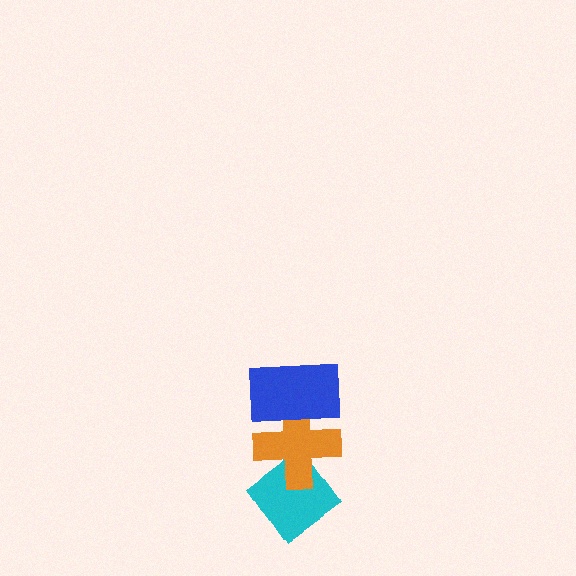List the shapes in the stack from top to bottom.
From top to bottom: the blue rectangle, the orange cross, the cyan diamond.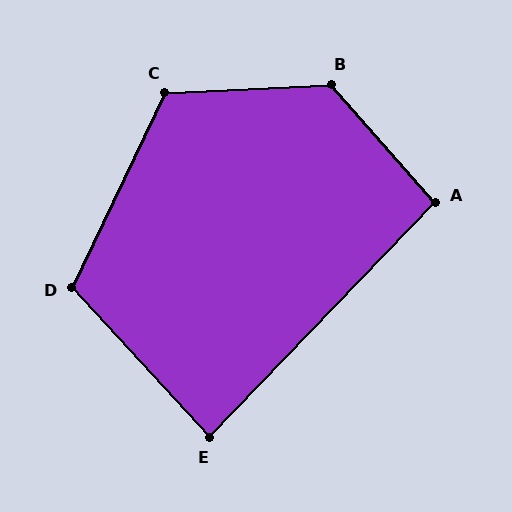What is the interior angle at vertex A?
Approximately 95 degrees (approximately right).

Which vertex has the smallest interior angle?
E, at approximately 87 degrees.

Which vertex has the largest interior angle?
B, at approximately 129 degrees.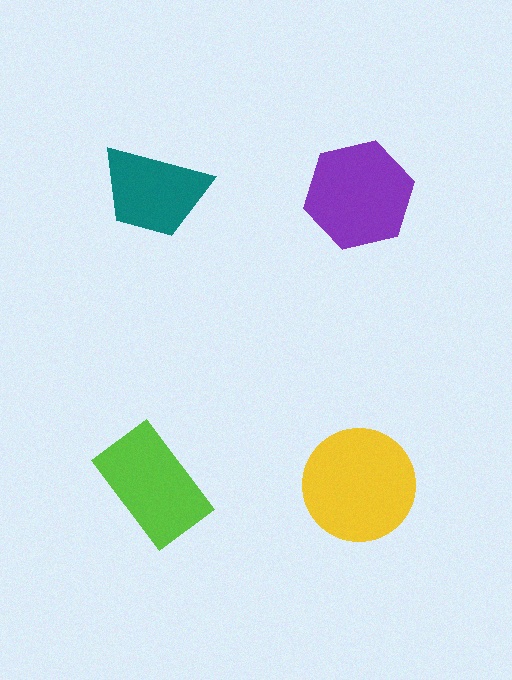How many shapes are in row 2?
2 shapes.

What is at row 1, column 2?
A purple hexagon.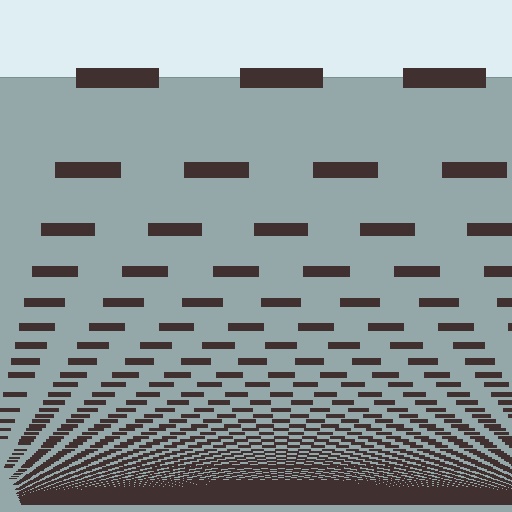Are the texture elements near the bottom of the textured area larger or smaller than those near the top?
Smaller. The gradient is inverted — elements near the bottom are smaller and denser.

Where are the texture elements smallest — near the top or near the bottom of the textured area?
Near the bottom.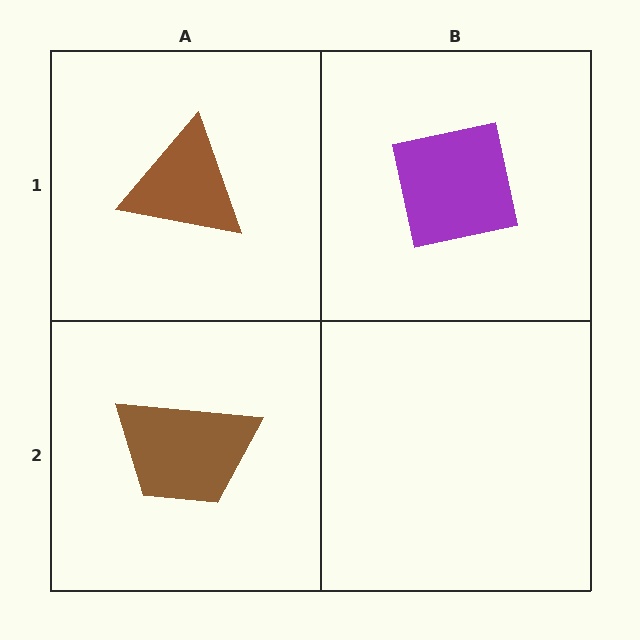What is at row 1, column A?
A brown triangle.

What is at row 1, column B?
A purple square.